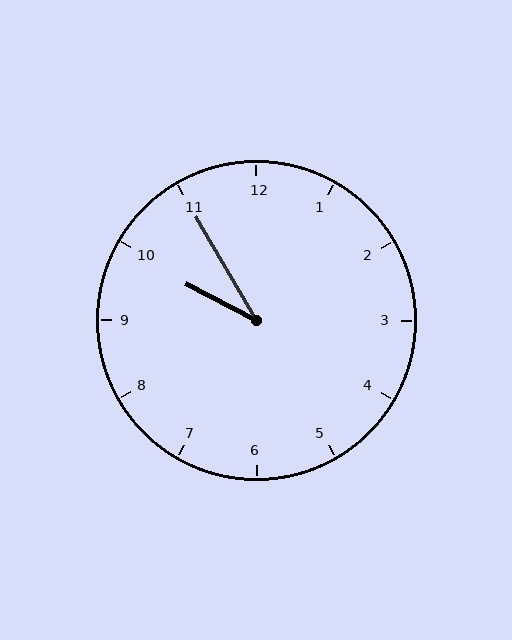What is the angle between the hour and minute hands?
Approximately 32 degrees.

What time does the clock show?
9:55.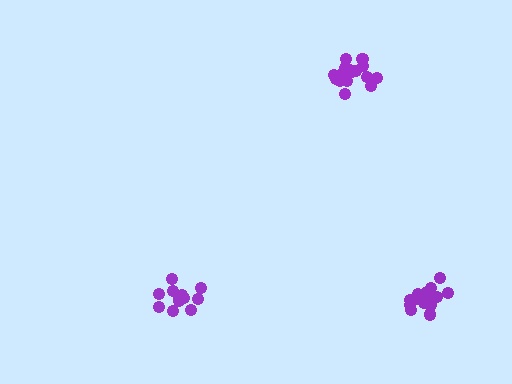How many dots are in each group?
Group 1: 12 dots, Group 2: 17 dots, Group 3: 15 dots (44 total).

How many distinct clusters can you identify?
There are 3 distinct clusters.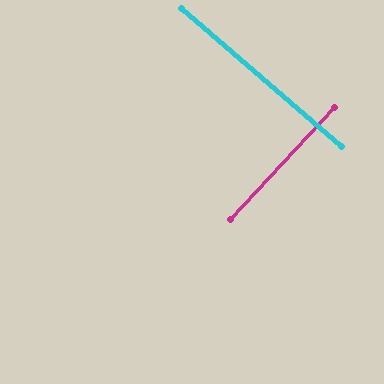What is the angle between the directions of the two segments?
Approximately 88 degrees.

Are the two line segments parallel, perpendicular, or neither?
Perpendicular — they meet at approximately 88°.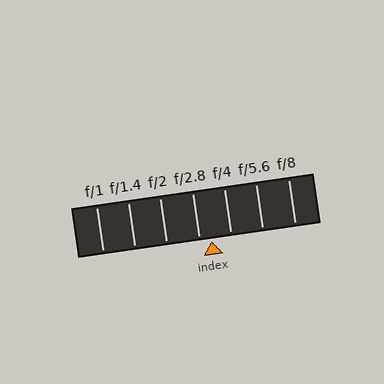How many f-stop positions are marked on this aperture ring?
There are 7 f-stop positions marked.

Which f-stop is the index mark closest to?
The index mark is closest to f/2.8.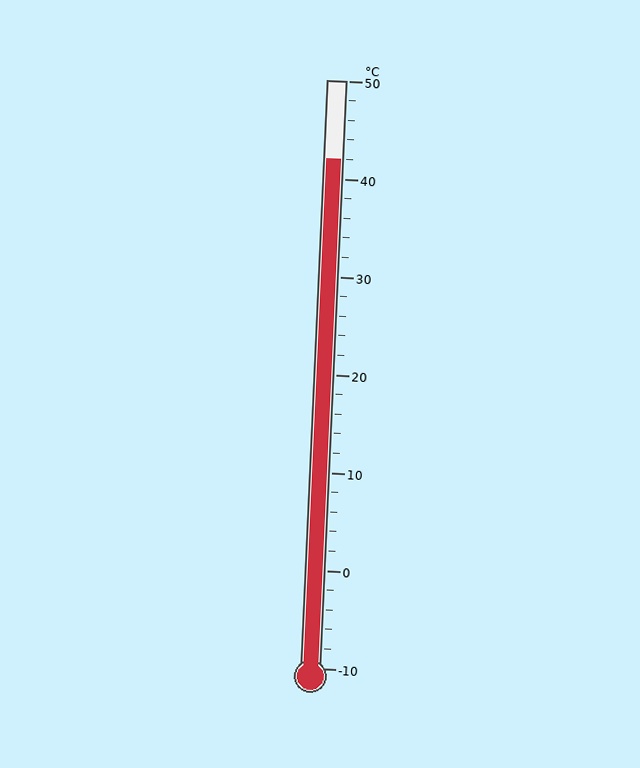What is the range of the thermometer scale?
The thermometer scale ranges from -10°C to 50°C.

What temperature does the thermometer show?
The thermometer shows approximately 42°C.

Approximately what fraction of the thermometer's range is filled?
The thermometer is filled to approximately 85% of its range.